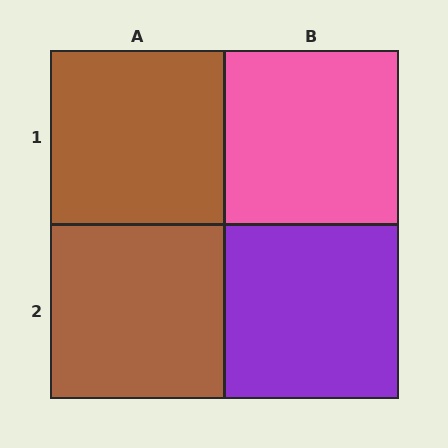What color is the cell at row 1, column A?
Brown.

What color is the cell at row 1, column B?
Pink.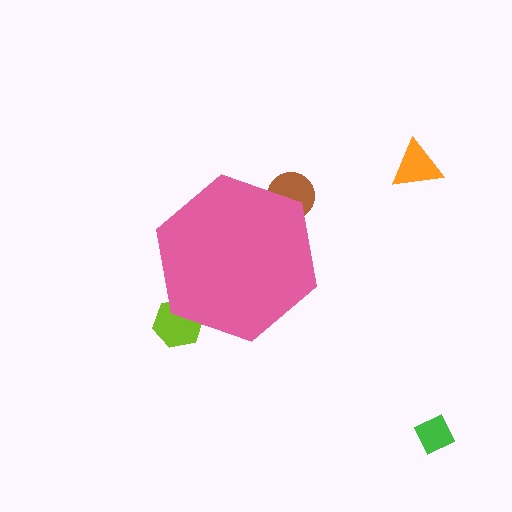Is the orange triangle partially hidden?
No, the orange triangle is fully visible.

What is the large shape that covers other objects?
A pink hexagon.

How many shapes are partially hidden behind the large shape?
2 shapes are partially hidden.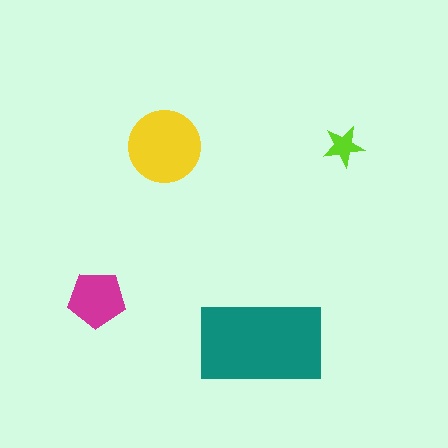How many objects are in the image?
There are 4 objects in the image.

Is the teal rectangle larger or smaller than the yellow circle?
Larger.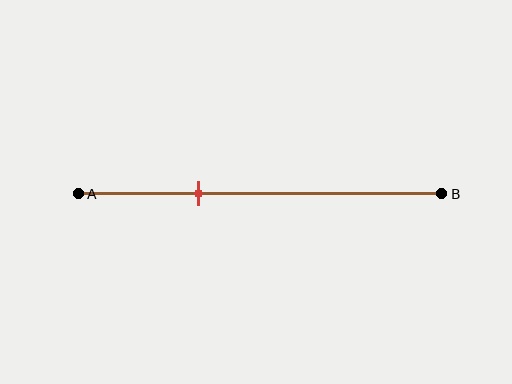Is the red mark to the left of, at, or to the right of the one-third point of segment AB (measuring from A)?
The red mark is approximately at the one-third point of segment AB.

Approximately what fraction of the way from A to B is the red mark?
The red mark is approximately 35% of the way from A to B.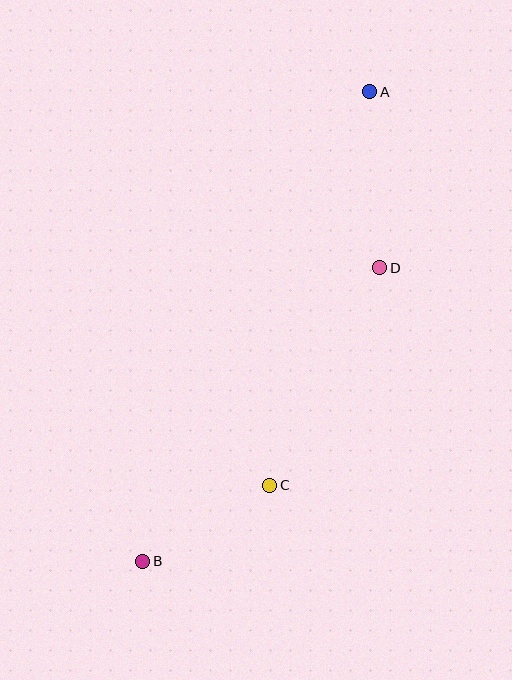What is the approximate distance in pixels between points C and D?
The distance between C and D is approximately 244 pixels.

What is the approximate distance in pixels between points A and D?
The distance between A and D is approximately 177 pixels.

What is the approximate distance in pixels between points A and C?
The distance between A and C is approximately 406 pixels.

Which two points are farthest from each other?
Points A and B are farthest from each other.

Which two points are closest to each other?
Points B and C are closest to each other.